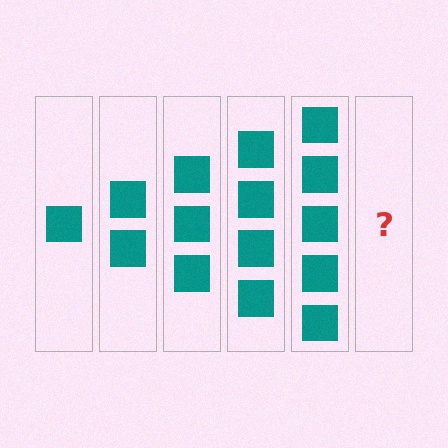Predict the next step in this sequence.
The next step is 6 squares.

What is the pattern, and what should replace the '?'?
The pattern is that each step adds one more square. The '?' should be 6 squares.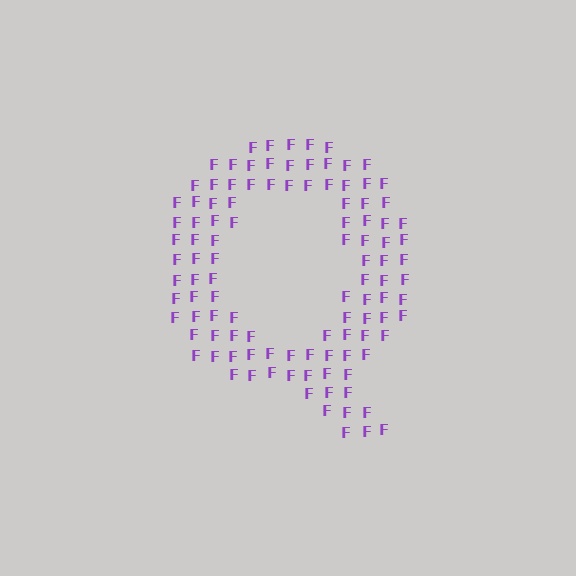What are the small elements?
The small elements are letter F's.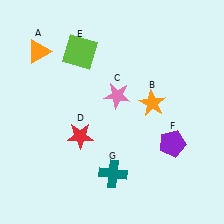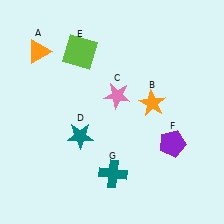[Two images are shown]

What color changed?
The star (D) changed from red in Image 1 to teal in Image 2.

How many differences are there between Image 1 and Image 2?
There is 1 difference between the two images.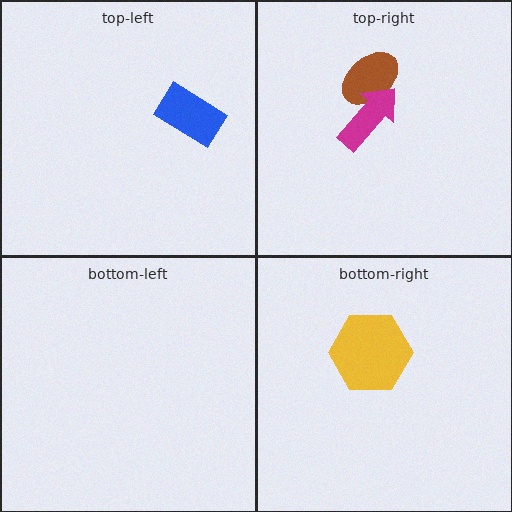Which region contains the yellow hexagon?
The bottom-right region.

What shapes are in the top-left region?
The blue rectangle.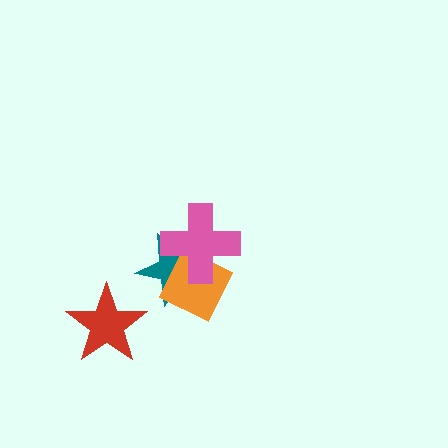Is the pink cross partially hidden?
No, no other shape covers it.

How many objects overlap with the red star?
0 objects overlap with the red star.